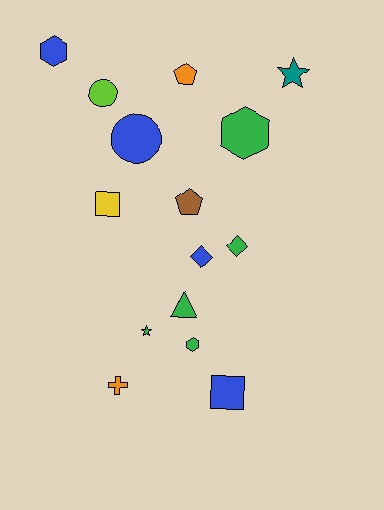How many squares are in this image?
There are 2 squares.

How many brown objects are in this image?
There is 1 brown object.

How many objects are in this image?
There are 15 objects.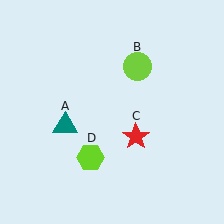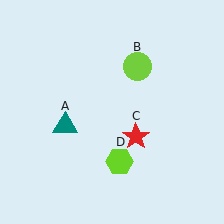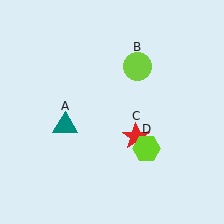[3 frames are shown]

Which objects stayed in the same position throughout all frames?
Teal triangle (object A) and lime circle (object B) and red star (object C) remained stationary.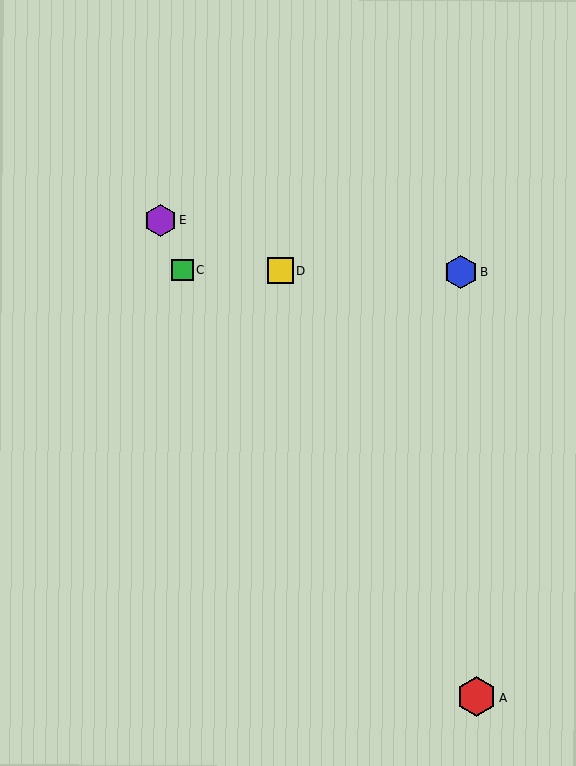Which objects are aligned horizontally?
Objects B, C, D are aligned horizontally.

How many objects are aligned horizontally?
3 objects (B, C, D) are aligned horizontally.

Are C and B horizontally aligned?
Yes, both are at y≈270.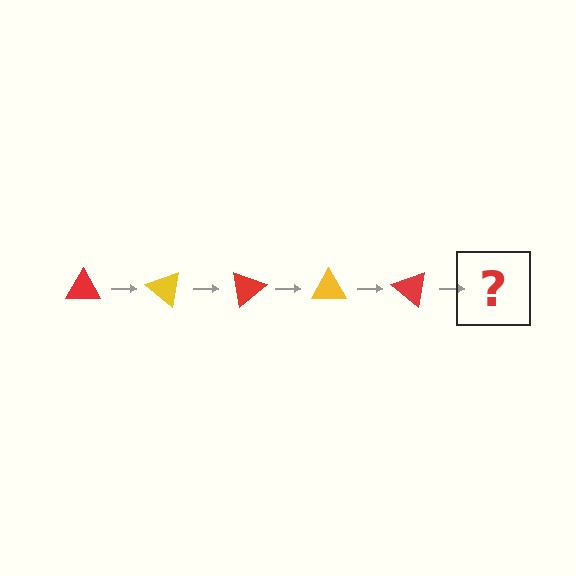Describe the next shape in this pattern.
It should be a yellow triangle, rotated 200 degrees from the start.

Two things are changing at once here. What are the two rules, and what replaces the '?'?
The two rules are that it rotates 40 degrees each step and the color cycles through red and yellow. The '?' should be a yellow triangle, rotated 200 degrees from the start.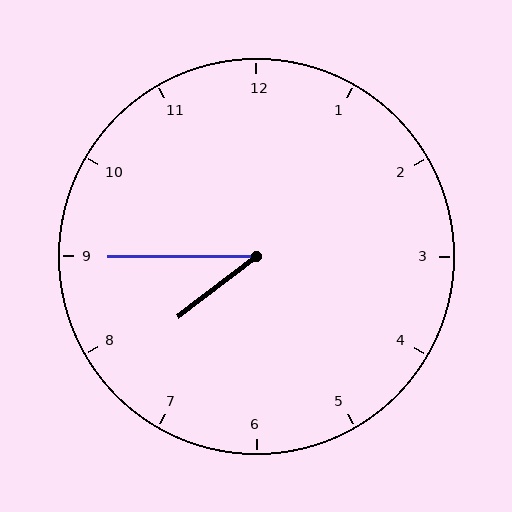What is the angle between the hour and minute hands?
Approximately 38 degrees.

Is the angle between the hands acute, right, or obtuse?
It is acute.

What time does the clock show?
7:45.